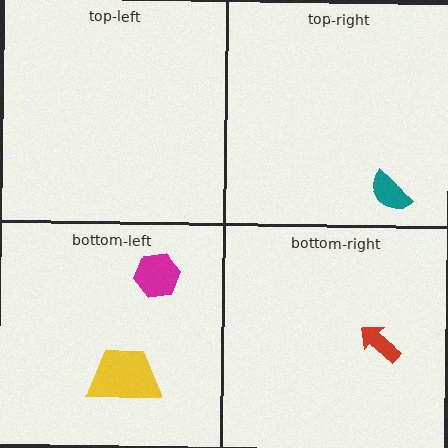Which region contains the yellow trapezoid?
The bottom-left region.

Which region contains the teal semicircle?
The top-right region.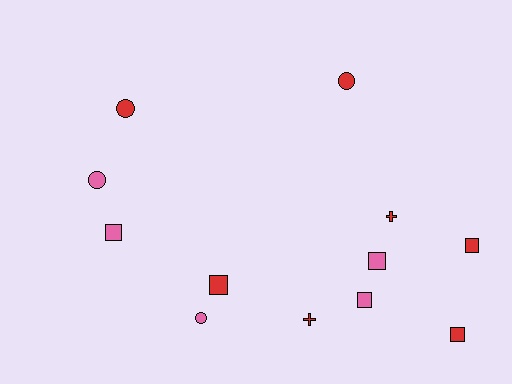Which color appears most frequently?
Red, with 7 objects.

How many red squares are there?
There are 3 red squares.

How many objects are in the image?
There are 12 objects.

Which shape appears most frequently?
Square, with 6 objects.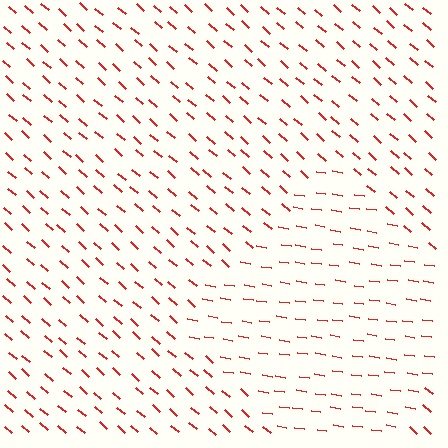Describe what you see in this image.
The image is filled with small red line segments. A diamond region in the image has lines oriented differently from the surrounding lines, creating a visible texture boundary.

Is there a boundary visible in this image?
Yes, there is a texture boundary formed by a change in line orientation.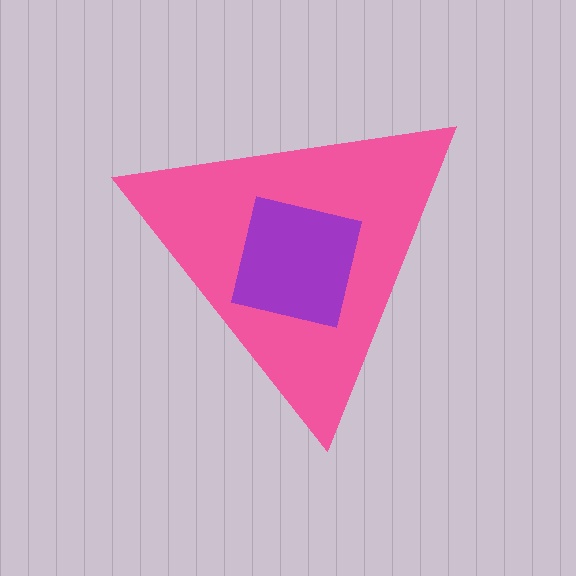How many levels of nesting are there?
2.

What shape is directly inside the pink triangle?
The purple square.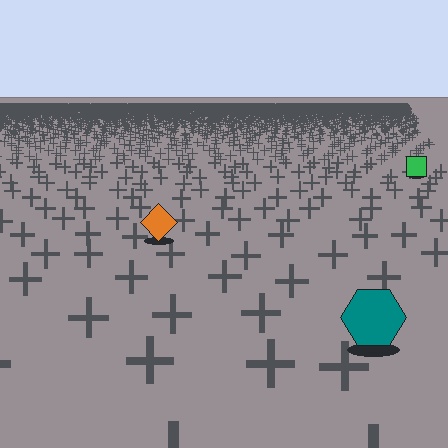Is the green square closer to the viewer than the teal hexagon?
No. The teal hexagon is closer — you can tell from the texture gradient: the ground texture is coarser near it.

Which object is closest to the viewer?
The teal hexagon is closest. The texture marks near it are larger and more spread out.